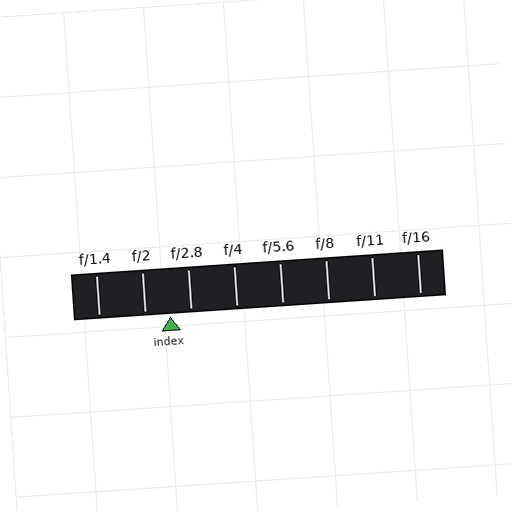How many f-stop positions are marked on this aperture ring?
There are 8 f-stop positions marked.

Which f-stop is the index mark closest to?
The index mark is closest to f/2.8.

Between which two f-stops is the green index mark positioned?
The index mark is between f/2 and f/2.8.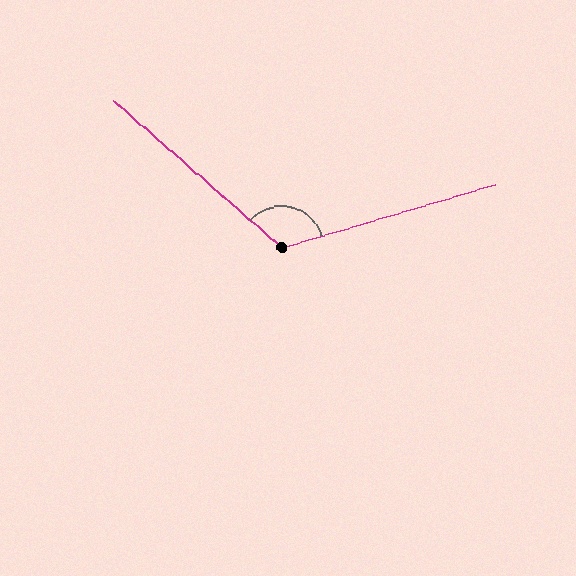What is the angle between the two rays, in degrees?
Approximately 123 degrees.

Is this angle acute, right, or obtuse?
It is obtuse.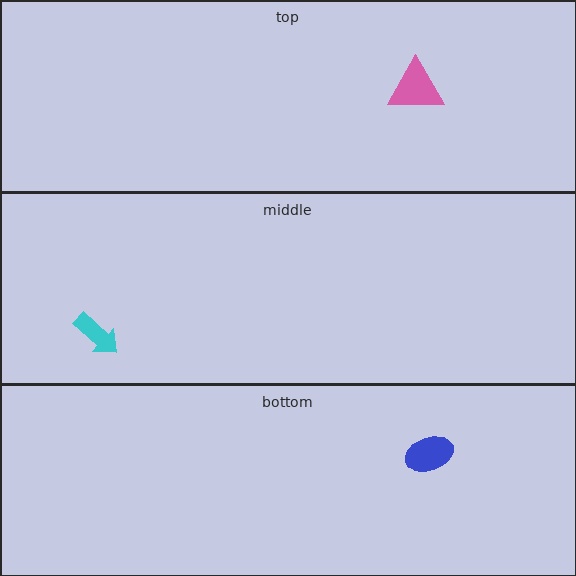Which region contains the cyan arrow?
The middle region.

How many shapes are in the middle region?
1.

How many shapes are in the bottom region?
1.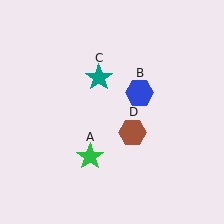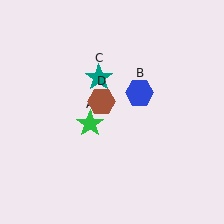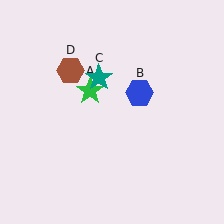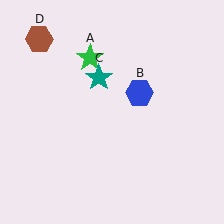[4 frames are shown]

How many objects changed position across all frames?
2 objects changed position: green star (object A), brown hexagon (object D).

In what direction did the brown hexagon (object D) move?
The brown hexagon (object D) moved up and to the left.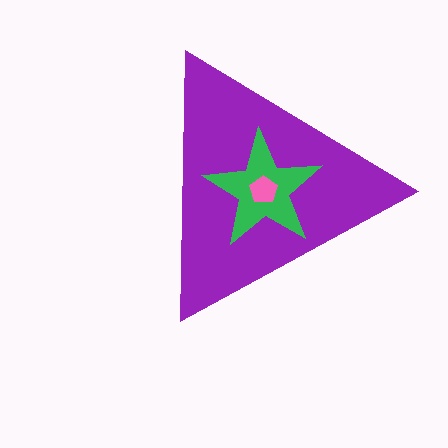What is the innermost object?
The pink pentagon.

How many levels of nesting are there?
3.